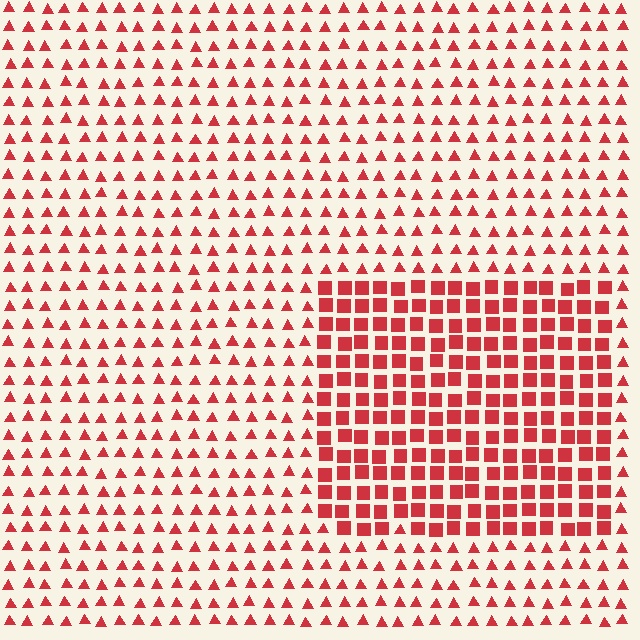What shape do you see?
I see a rectangle.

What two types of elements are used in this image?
The image uses squares inside the rectangle region and triangles outside it.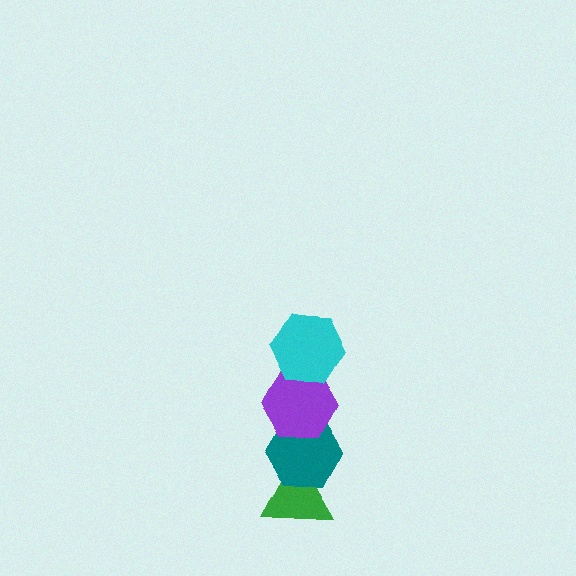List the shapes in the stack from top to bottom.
From top to bottom: the cyan hexagon, the purple hexagon, the teal hexagon, the green triangle.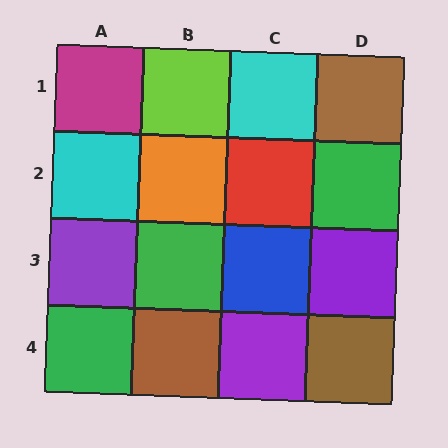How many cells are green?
3 cells are green.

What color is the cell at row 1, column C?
Cyan.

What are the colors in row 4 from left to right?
Green, brown, purple, brown.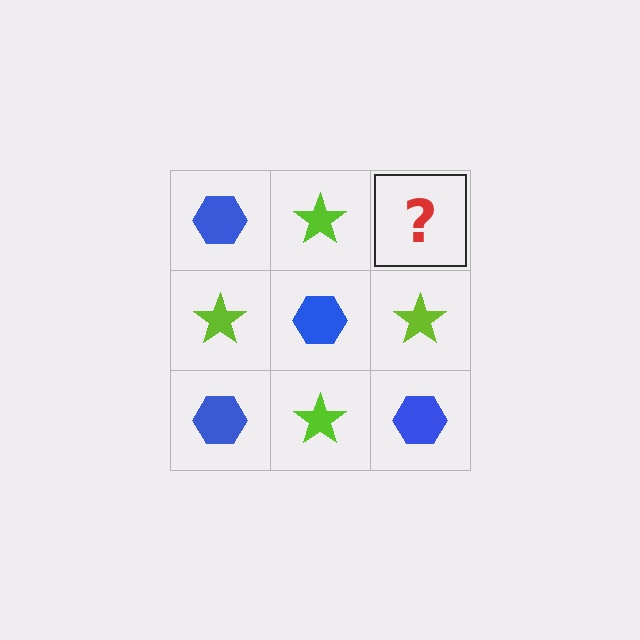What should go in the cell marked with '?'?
The missing cell should contain a blue hexagon.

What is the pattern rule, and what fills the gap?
The rule is that it alternates blue hexagon and lime star in a checkerboard pattern. The gap should be filled with a blue hexagon.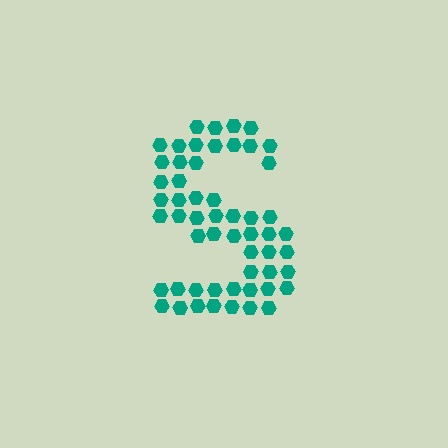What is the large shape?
The large shape is the letter S.